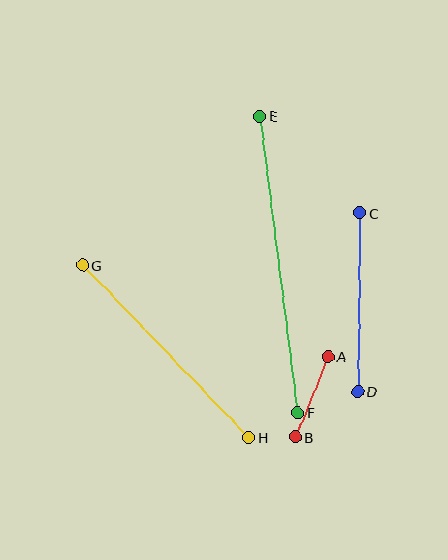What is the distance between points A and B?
The distance is approximately 87 pixels.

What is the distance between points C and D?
The distance is approximately 178 pixels.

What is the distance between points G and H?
The distance is approximately 240 pixels.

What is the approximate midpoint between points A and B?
The midpoint is at approximately (312, 397) pixels.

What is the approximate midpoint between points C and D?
The midpoint is at approximately (359, 302) pixels.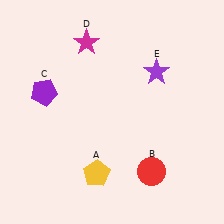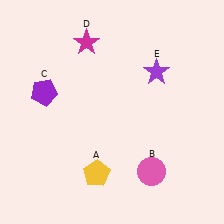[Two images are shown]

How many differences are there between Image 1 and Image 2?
There is 1 difference between the two images.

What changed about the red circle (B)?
In Image 1, B is red. In Image 2, it changed to pink.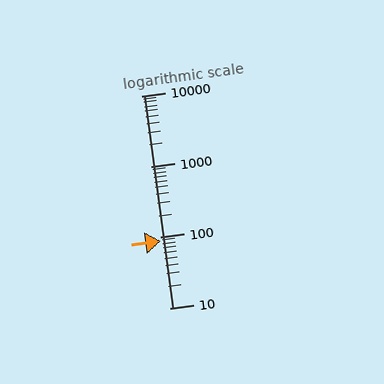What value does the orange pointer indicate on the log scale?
The pointer indicates approximately 88.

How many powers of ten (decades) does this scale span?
The scale spans 3 decades, from 10 to 10000.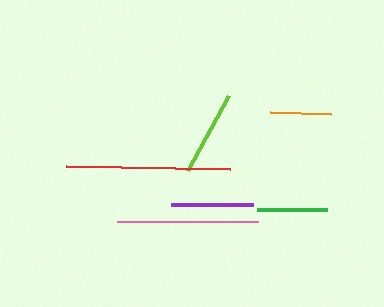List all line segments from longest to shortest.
From longest to shortest: red, pink, lime, purple, green, orange.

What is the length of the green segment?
The green segment is approximately 71 pixels long.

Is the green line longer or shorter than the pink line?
The pink line is longer than the green line.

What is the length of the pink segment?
The pink segment is approximately 141 pixels long.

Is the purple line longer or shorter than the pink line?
The pink line is longer than the purple line.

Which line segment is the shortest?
The orange line is the shortest at approximately 61 pixels.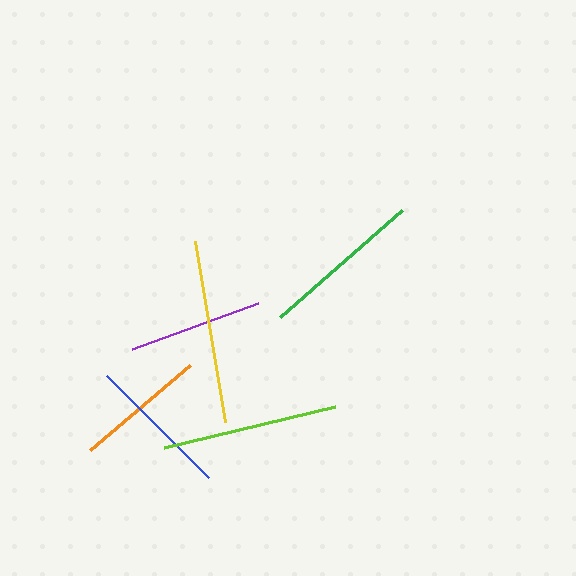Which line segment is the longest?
The yellow line is the longest at approximately 184 pixels.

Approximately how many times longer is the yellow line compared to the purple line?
The yellow line is approximately 1.4 times the length of the purple line.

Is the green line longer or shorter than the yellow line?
The yellow line is longer than the green line.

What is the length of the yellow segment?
The yellow segment is approximately 184 pixels long.